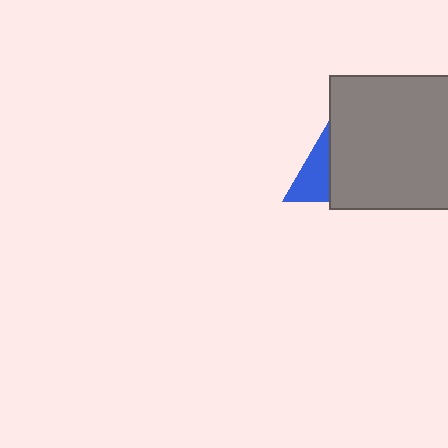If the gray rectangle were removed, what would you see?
You would see the complete blue triangle.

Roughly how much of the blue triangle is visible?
About half of it is visible (roughly 50%).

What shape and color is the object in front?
The object in front is a gray rectangle.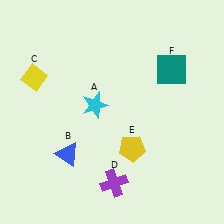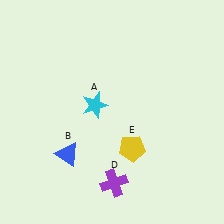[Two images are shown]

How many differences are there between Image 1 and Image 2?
There are 2 differences between the two images.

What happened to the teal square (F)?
The teal square (F) was removed in Image 2. It was in the top-right area of Image 1.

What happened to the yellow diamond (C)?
The yellow diamond (C) was removed in Image 2. It was in the top-left area of Image 1.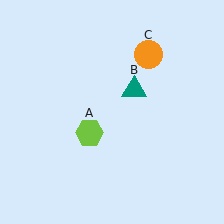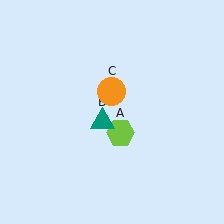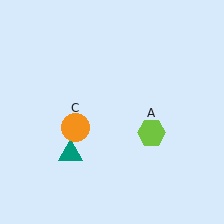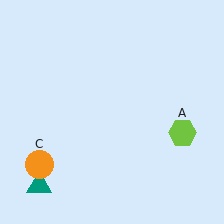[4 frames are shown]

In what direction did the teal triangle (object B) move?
The teal triangle (object B) moved down and to the left.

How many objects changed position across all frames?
3 objects changed position: lime hexagon (object A), teal triangle (object B), orange circle (object C).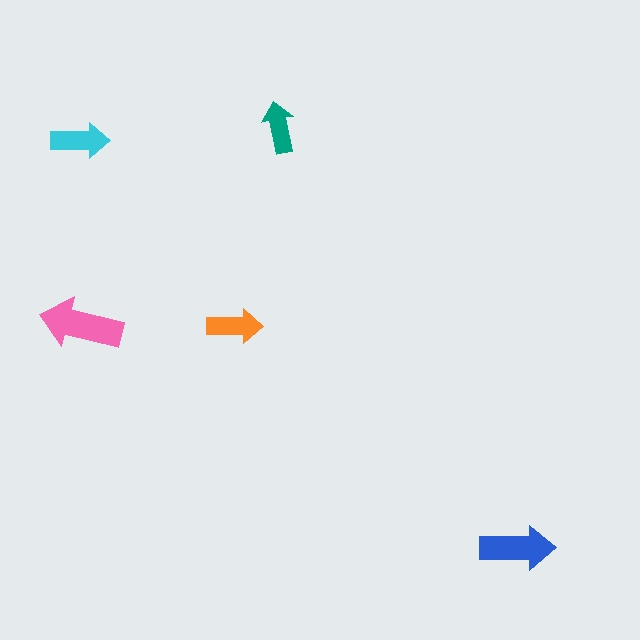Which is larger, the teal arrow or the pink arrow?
The pink one.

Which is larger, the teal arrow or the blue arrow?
The blue one.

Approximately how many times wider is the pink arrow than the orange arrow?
About 1.5 times wider.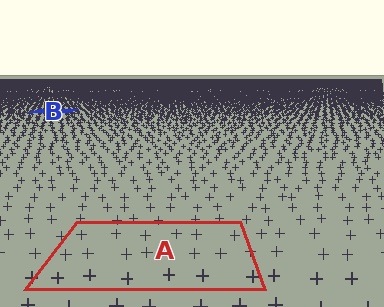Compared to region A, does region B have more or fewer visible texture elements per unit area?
Region B has more texture elements per unit area — they are packed more densely because it is farther away.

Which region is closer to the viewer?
Region A is closer. The texture elements there are larger and more spread out.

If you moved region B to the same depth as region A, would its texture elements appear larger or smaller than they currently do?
They would appear larger. At a closer depth, the same texture elements are projected at a bigger on-screen size.